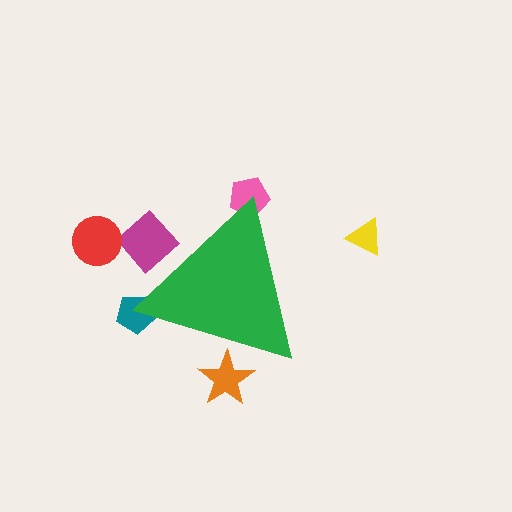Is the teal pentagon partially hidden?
Yes, the teal pentagon is partially hidden behind the green triangle.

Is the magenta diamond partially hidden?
Yes, the magenta diamond is partially hidden behind the green triangle.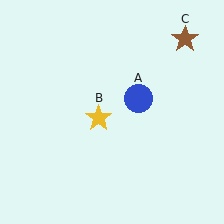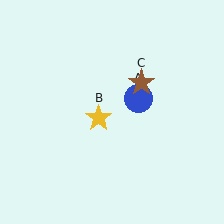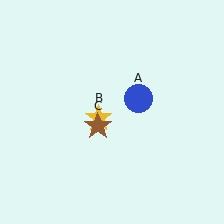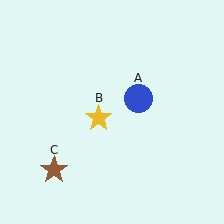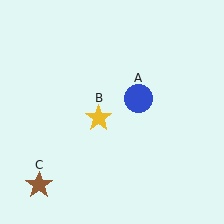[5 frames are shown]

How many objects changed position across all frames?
1 object changed position: brown star (object C).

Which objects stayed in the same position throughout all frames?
Blue circle (object A) and yellow star (object B) remained stationary.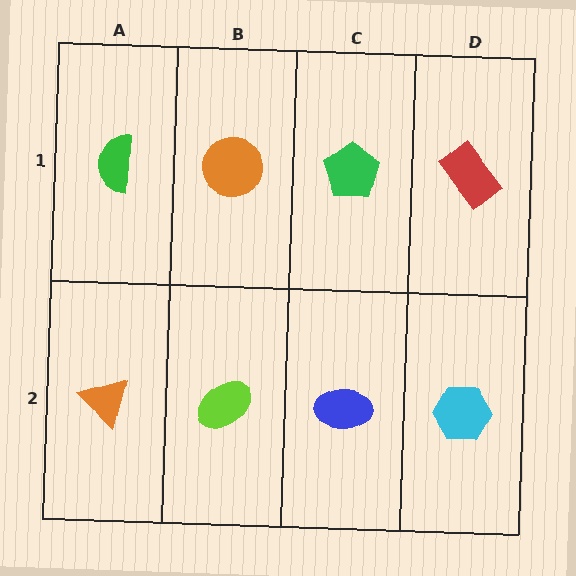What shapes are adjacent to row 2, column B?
An orange circle (row 1, column B), an orange triangle (row 2, column A), a blue ellipse (row 2, column C).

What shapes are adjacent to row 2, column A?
A green semicircle (row 1, column A), a lime ellipse (row 2, column B).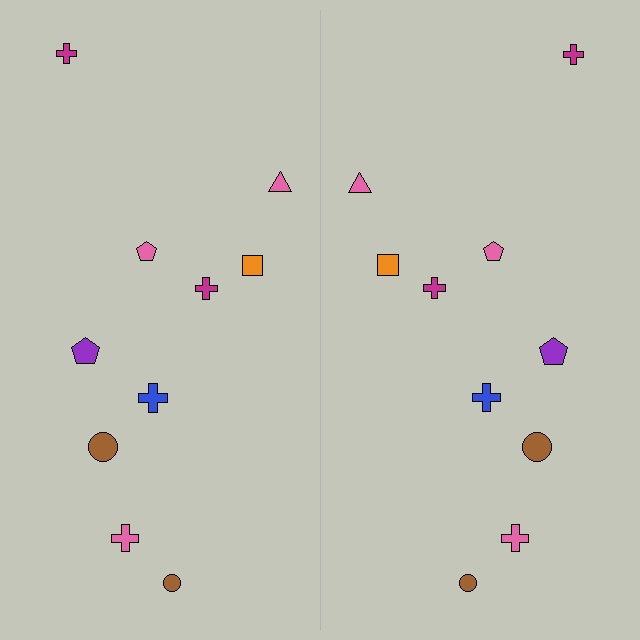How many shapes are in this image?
There are 20 shapes in this image.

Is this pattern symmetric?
Yes, this pattern has bilateral (reflection) symmetry.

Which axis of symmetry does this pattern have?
The pattern has a vertical axis of symmetry running through the center of the image.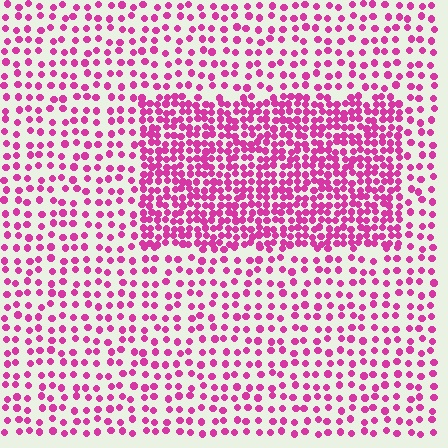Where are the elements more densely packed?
The elements are more densely packed inside the rectangle boundary.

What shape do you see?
I see a rectangle.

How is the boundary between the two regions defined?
The boundary is defined by a change in element density (approximately 2.2x ratio). All elements are the same color, size, and shape.